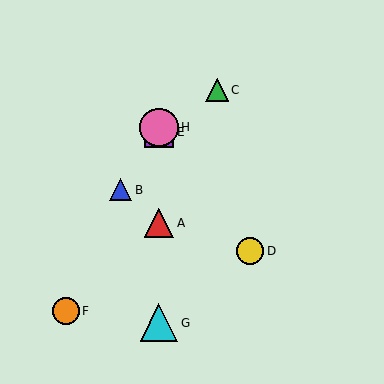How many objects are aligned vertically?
4 objects (A, E, G, H) are aligned vertically.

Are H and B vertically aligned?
No, H is at x≈159 and B is at x≈121.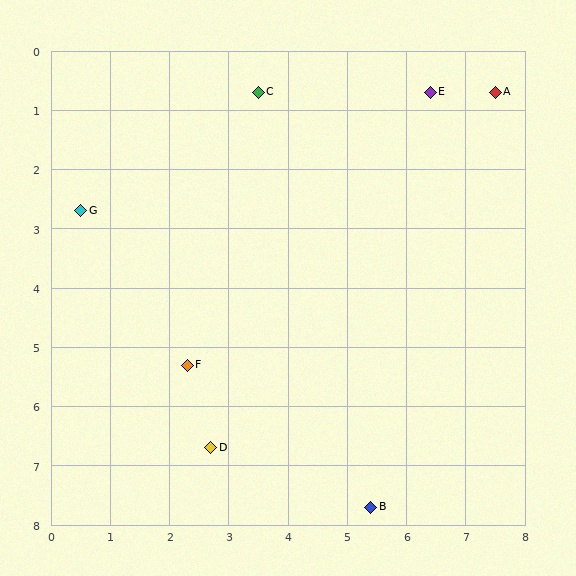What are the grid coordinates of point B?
Point B is at approximately (5.4, 7.7).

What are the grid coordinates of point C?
Point C is at approximately (3.5, 0.7).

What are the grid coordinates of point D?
Point D is at approximately (2.7, 6.7).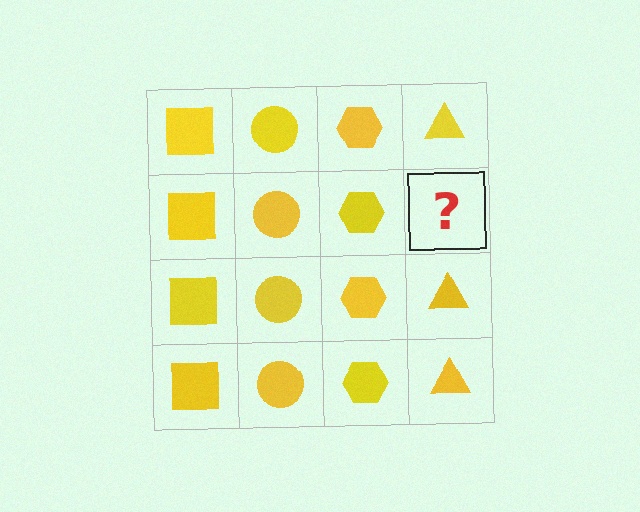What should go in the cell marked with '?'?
The missing cell should contain a yellow triangle.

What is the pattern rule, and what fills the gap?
The rule is that each column has a consistent shape. The gap should be filled with a yellow triangle.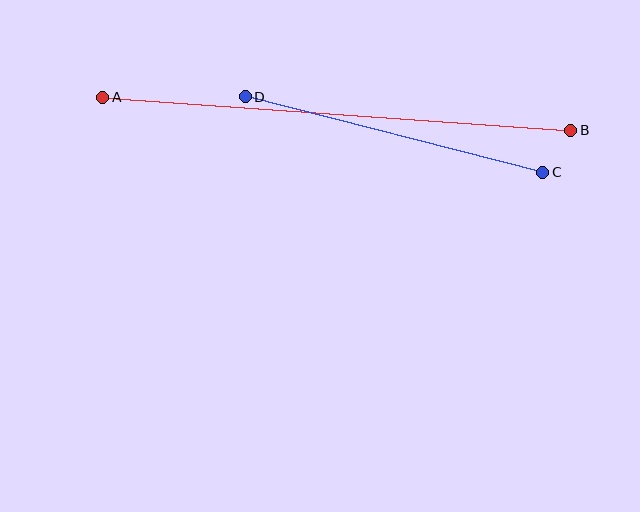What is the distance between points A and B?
The distance is approximately 469 pixels.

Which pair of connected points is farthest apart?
Points A and B are farthest apart.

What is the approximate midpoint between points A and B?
The midpoint is at approximately (337, 114) pixels.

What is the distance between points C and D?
The distance is approximately 307 pixels.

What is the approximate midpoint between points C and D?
The midpoint is at approximately (394, 135) pixels.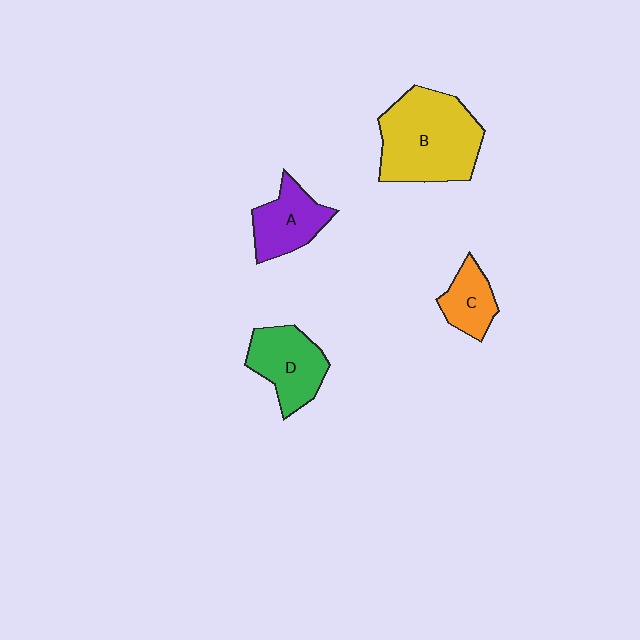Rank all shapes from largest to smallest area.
From largest to smallest: B (yellow), D (green), A (purple), C (orange).